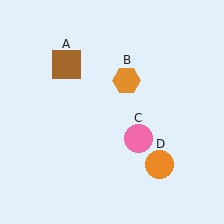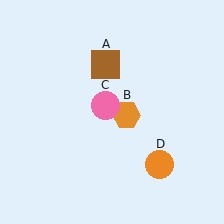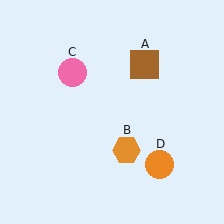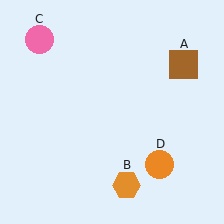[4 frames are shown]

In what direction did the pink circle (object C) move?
The pink circle (object C) moved up and to the left.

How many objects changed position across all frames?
3 objects changed position: brown square (object A), orange hexagon (object B), pink circle (object C).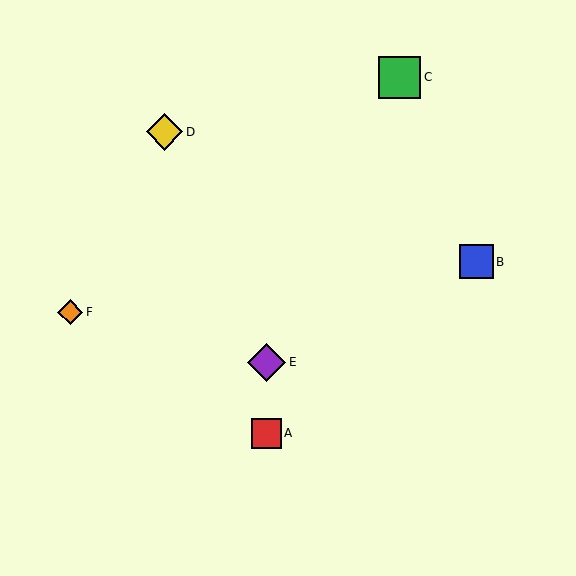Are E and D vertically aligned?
No, E is at x≈266 and D is at x≈165.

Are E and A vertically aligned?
Yes, both are at x≈266.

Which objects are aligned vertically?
Objects A, E are aligned vertically.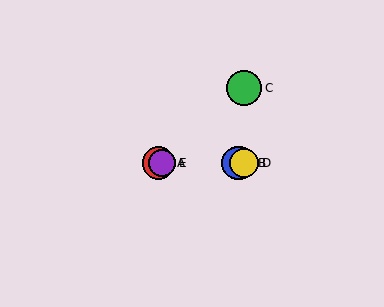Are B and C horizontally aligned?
No, B is at y≈163 and C is at y≈88.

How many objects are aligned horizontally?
4 objects (A, B, D, E) are aligned horizontally.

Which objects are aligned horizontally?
Objects A, B, D, E are aligned horizontally.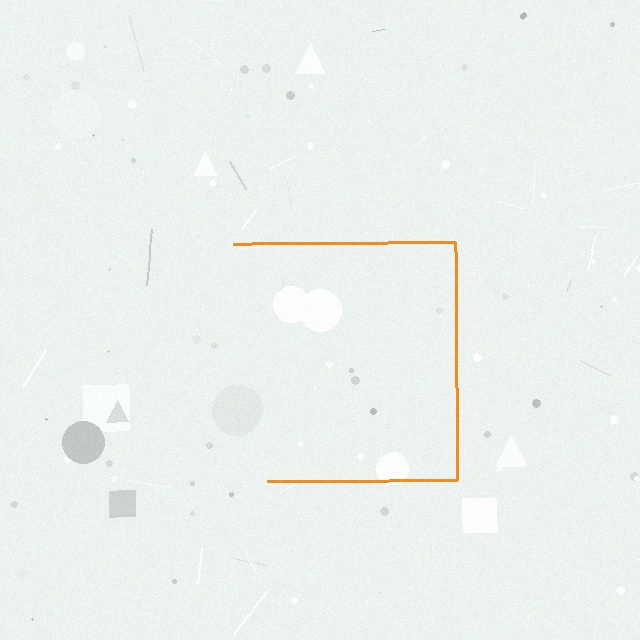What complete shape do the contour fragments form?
The contour fragments form a square.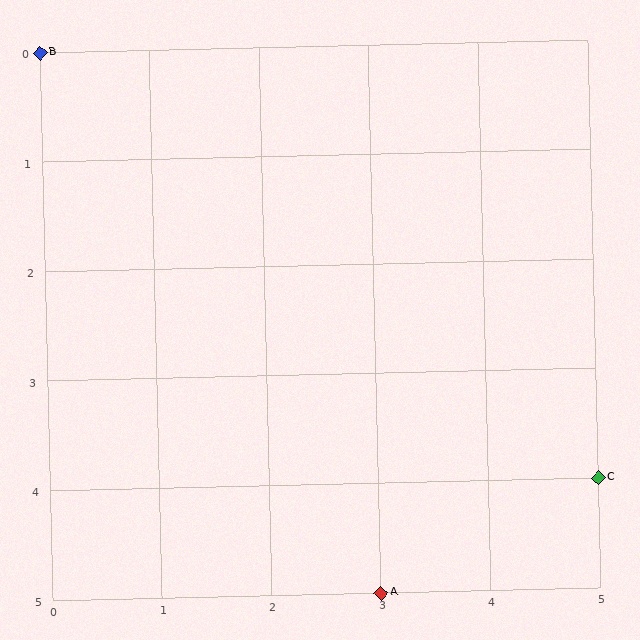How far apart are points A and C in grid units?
Points A and C are 2 columns and 1 row apart (about 2.2 grid units diagonally).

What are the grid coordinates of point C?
Point C is at grid coordinates (5, 4).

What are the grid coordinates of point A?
Point A is at grid coordinates (3, 5).